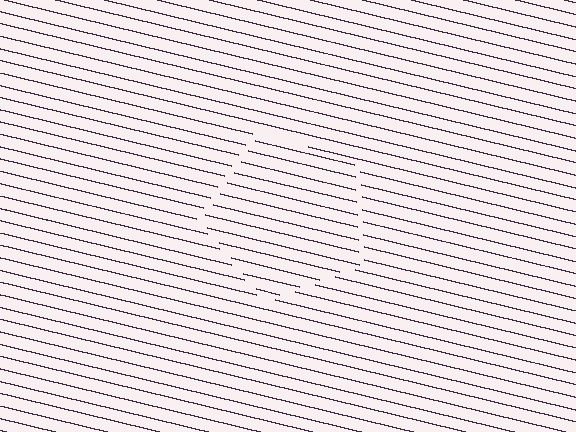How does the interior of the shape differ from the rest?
The interior of the shape contains the same grating, shifted by half a period — the contour is defined by the phase discontinuity where line-ends from the inner and outer gratings abut.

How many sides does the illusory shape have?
5 sides — the line-ends trace a pentagon.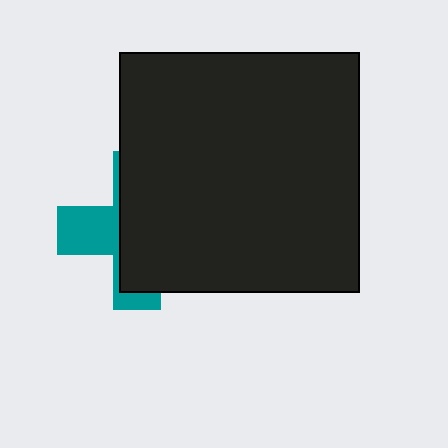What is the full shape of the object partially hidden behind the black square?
The partially hidden object is a teal cross.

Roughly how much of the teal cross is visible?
A small part of it is visible (roughly 34%).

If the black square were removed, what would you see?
You would see the complete teal cross.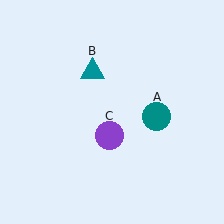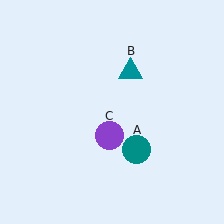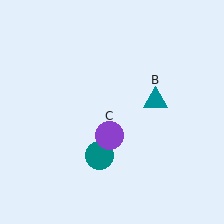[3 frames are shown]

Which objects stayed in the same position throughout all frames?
Purple circle (object C) remained stationary.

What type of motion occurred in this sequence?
The teal circle (object A), teal triangle (object B) rotated clockwise around the center of the scene.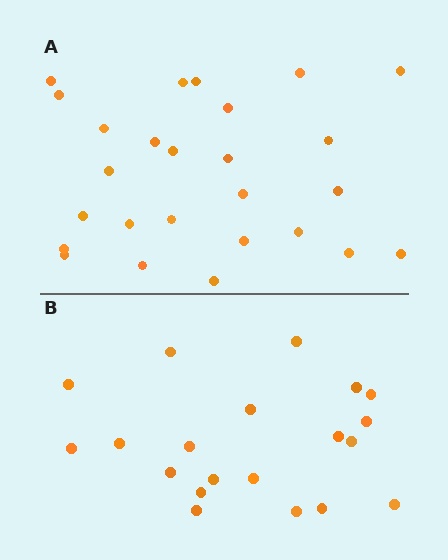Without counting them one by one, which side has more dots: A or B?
Region A (the top region) has more dots.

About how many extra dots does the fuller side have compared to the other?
Region A has about 6 more dots than region B.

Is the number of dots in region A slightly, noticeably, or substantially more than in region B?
Region A has noticeably more, but not dramatically so. The ratio is roughly 1.3 to 1.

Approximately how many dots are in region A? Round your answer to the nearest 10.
About 30 dots. (The exact count is 26, which rounds to 30.)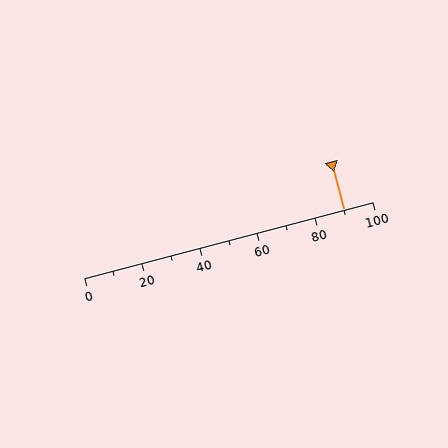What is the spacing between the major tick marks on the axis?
The major ticks are spaced 20 apart.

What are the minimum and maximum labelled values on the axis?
The axis runs from 0 to 100.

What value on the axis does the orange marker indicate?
The marker indicates approximately 90.